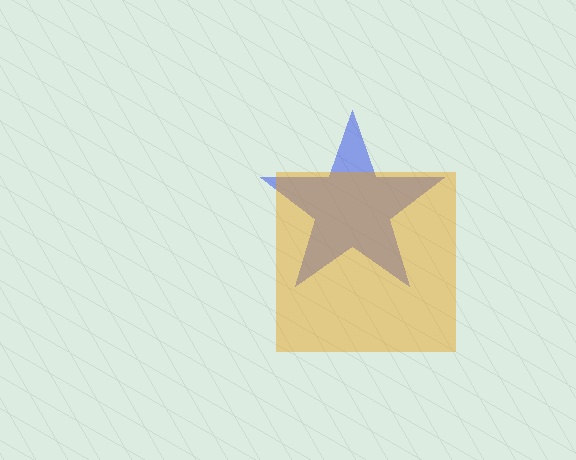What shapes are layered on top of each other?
The layered shapes are: a blue star, an orange square.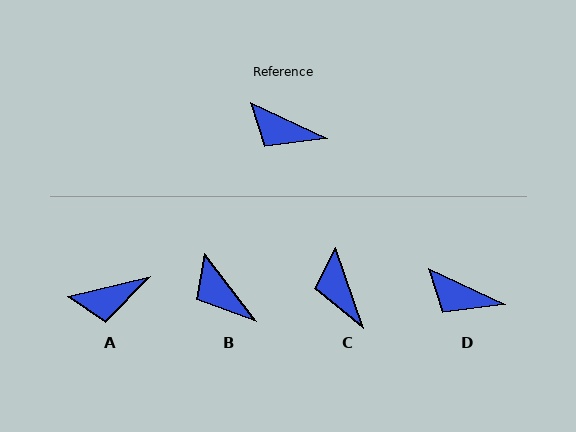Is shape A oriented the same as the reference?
No, it is off by about 39 degrees.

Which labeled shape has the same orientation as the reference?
D.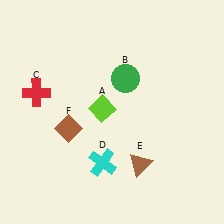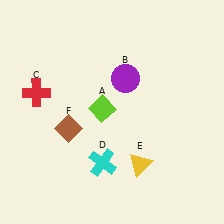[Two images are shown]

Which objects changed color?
B changed from green to purple. E changed from brown to yellow.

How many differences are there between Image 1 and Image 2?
There are 2 differences between the two images.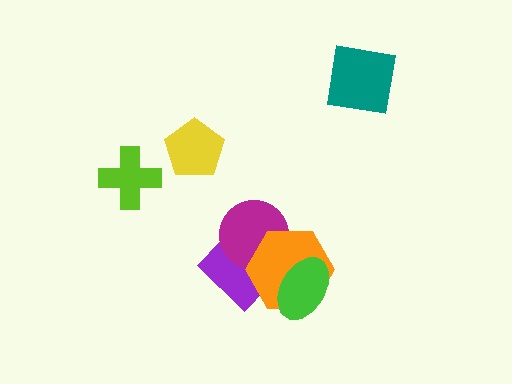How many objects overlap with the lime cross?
0 objects overlap with the lime cross.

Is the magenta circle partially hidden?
Yes, it is partially covered by another shape.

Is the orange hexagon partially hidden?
Yes, it is partially covered by another shape.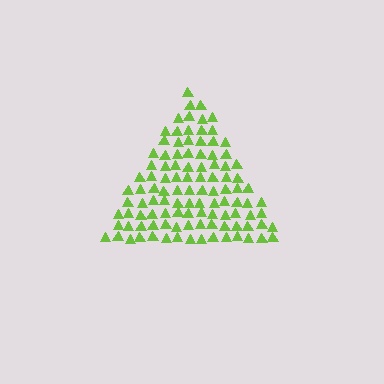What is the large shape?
The large shape is a triangle.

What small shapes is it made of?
It is made of small triangles.